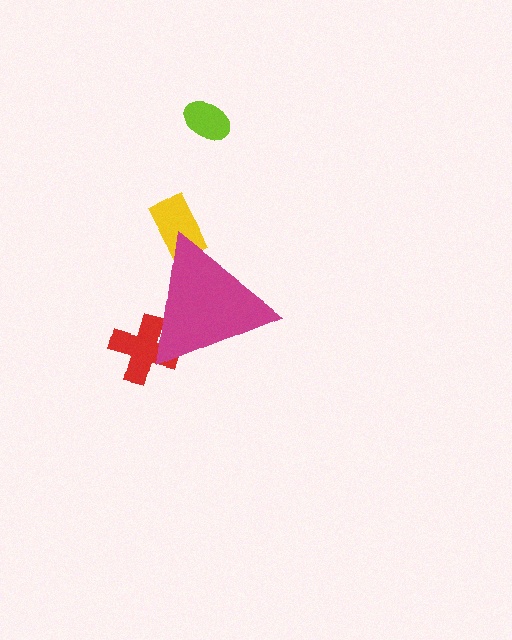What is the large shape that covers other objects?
A magenta triangle.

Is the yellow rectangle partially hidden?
Yes, the yellow rectangle is partially hidden behind the magenta triangle.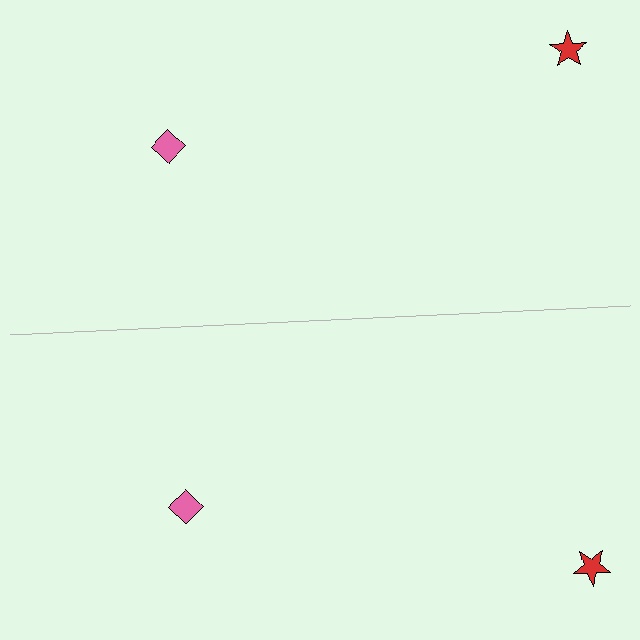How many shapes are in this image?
There are 4 shapes in this image.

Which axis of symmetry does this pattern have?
The pattern has a horizontal axis of symmetry running through the center of the image.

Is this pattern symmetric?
Yes, this pattern has bilateral (reflection) symmetry.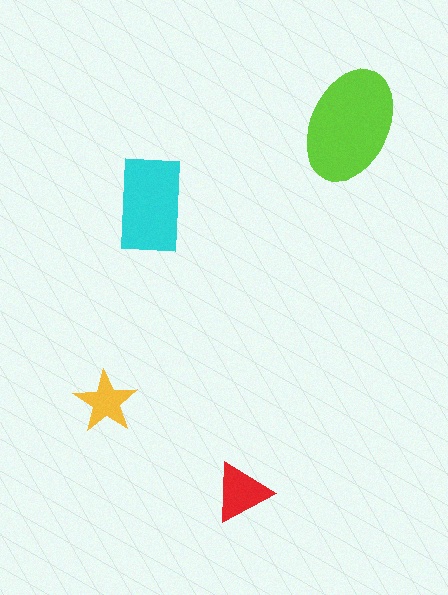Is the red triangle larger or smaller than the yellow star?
Larger.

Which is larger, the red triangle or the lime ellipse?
The lime ellipse.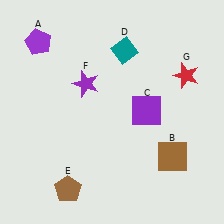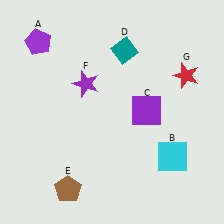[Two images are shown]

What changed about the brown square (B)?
In Image 1, B is brown. In Image 2, it changed to cyan.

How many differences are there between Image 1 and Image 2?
There is 1 difference between the two images.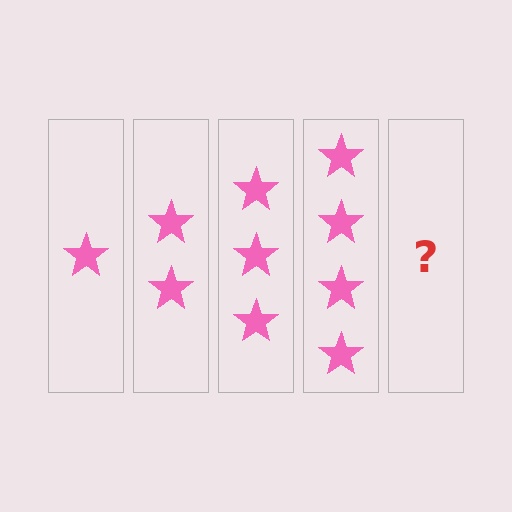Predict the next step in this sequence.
The next step is 5 stars.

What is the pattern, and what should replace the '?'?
The pattern is that each step adds one more star. The '?' should be 5 stars.